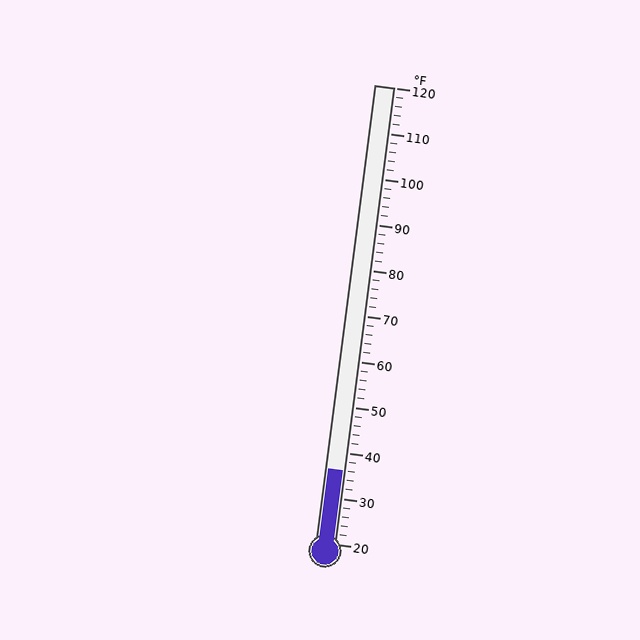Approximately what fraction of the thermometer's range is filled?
The thermometer is filled to approximately 15% of its range.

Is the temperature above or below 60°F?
The temperature is below 60°F.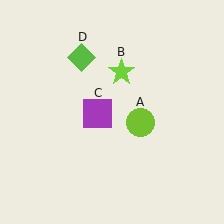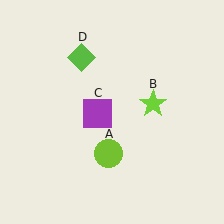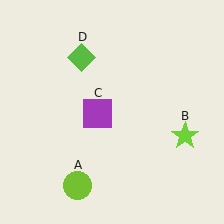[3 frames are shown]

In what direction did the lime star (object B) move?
The lime star (object B) moved down and to the right.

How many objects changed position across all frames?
2 objects changed position: lime circle (object A), lime star (object B).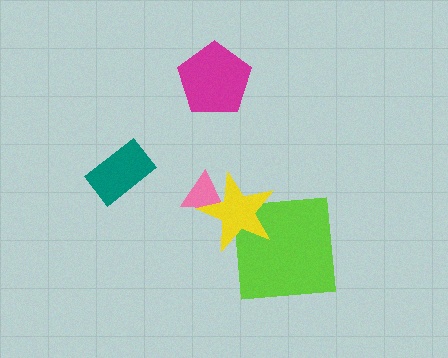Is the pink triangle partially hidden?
Yes, it is partially covered by another shape.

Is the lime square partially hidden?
Yes, it is partially covered by another shape.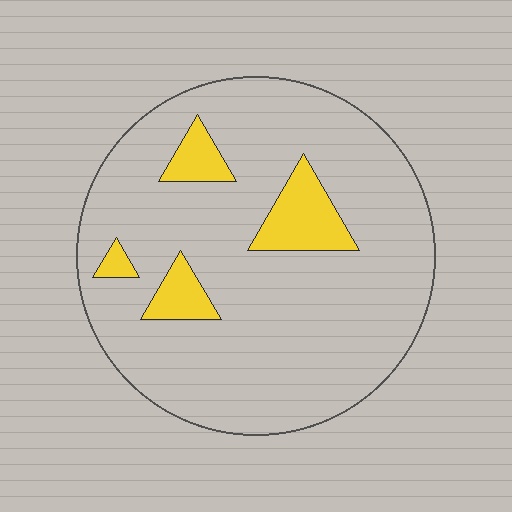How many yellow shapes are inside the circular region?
4.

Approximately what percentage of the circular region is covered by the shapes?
Approximately 10%.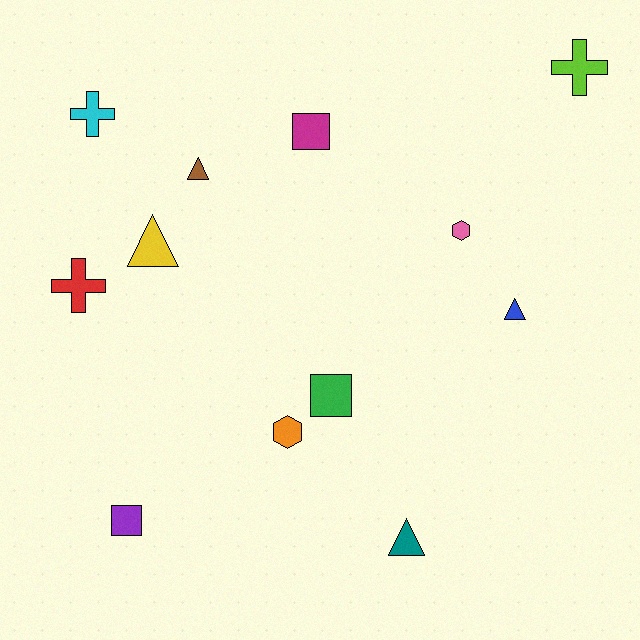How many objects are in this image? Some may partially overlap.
There are 12 objects.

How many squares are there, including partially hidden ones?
There are 3 squares.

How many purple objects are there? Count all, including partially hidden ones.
There is 1 purple object.